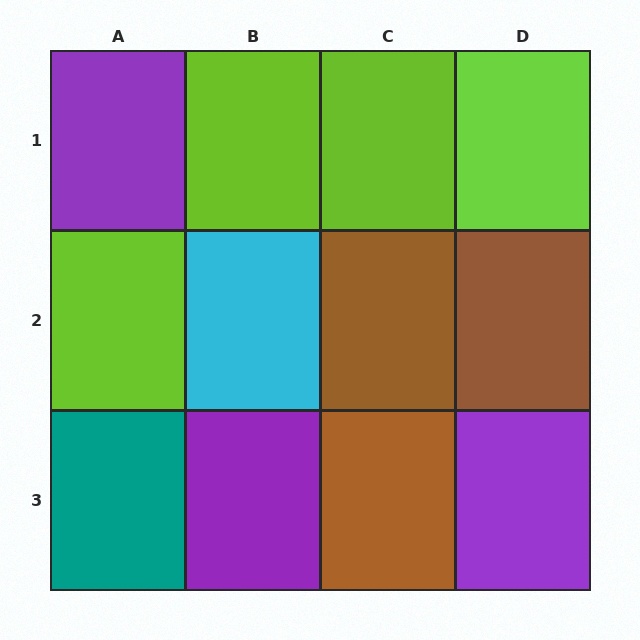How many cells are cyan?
1 cell is cyan.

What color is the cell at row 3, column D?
Purple.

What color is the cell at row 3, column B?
Purple.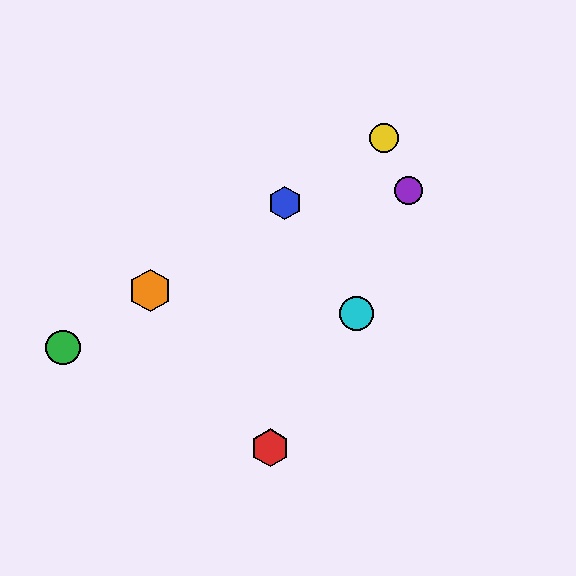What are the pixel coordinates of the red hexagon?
The red hexagon is at (270, 448).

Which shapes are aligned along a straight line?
The blue hexagon, the green circle, the yellow circle, the orange hexagon are aligned along a straight line.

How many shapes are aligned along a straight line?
4 shapes (the blue hexagon, the green circle, the yellow circle, the orange hexagon) are aligned along a straight line.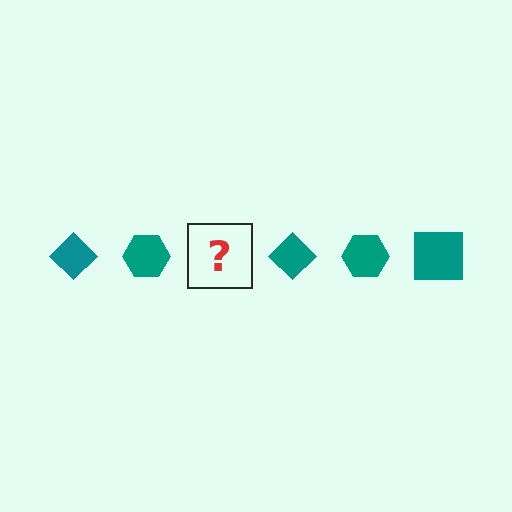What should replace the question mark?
The question mark should be replaced with a teal square.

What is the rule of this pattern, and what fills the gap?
The rule is that the pattern cycles through diamond, hexagon, square shapes in teal. The gap should be filled with a teal square.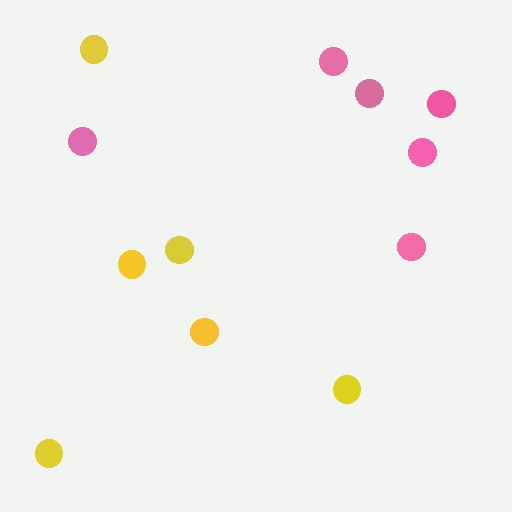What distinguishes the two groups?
There are 2 groups: one group of pink circles (6) and one group of yellow circles (6).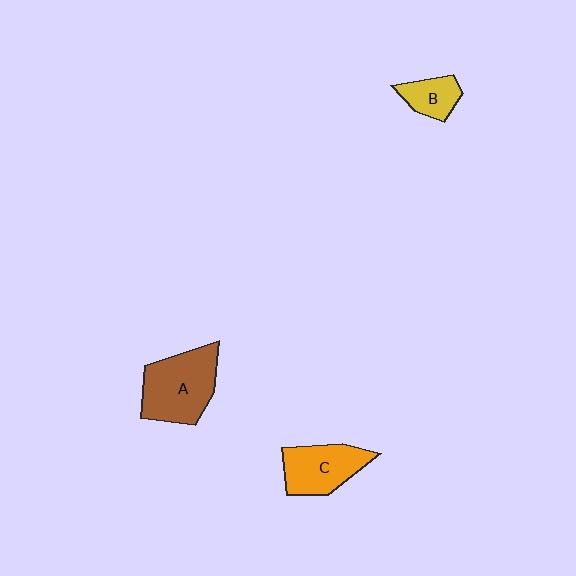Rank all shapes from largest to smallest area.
From largest to smallest: A (brown), C (orange), B (yellow).